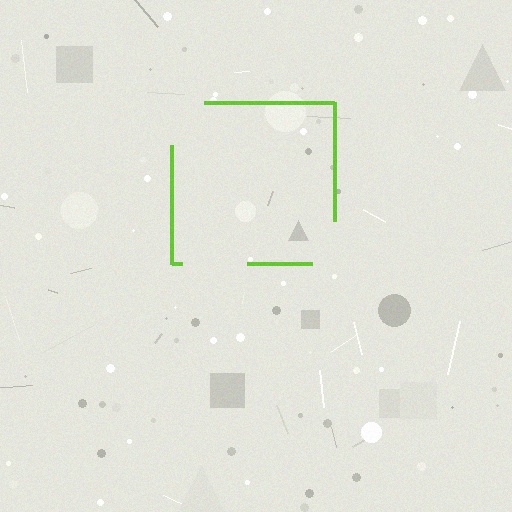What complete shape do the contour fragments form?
The contour fragments form a square.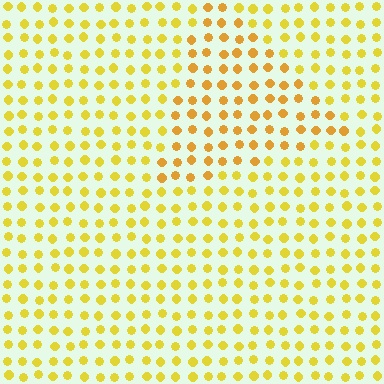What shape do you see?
I see a triangle.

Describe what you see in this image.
The image is filled with small yellow elements in a uniform arrangement. A triangle-shaped region is visible where the elements are tinted to a slightly different hue, forming a subtle color boundary.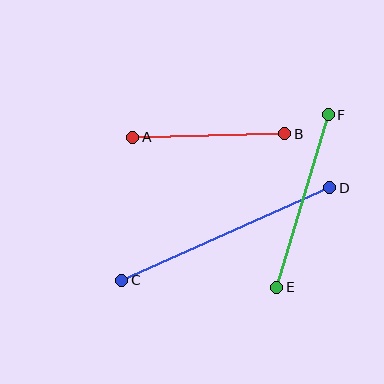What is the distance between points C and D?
The distance is approximately 228 pixels.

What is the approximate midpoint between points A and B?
The midpoint is at approximately (209, 136) pixels.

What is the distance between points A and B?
The distance is approximately 152 pixels.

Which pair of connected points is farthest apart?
Points C and D are farthest apart.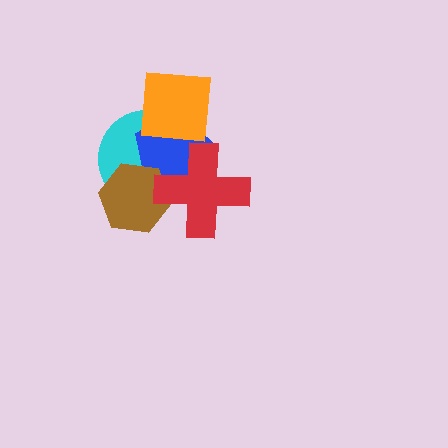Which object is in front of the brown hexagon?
The red cross is in front of the brown hexagon.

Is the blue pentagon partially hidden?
Yes, it is partially covered by another shape.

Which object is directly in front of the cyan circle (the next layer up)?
The blue pentagon is directly in front of the cyan circle.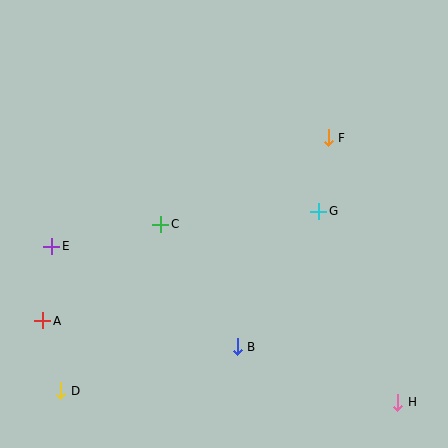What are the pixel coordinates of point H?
Point H is at (398, 402).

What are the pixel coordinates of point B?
Point B is at (237, 347).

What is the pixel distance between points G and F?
The distance between G and F is 74 pixels.